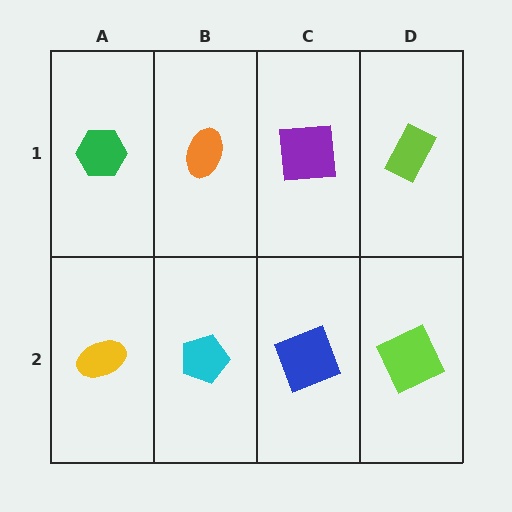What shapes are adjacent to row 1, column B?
A cyan pentagon (row 2, column B), a green hexagon (row 1, column A), a purple square (row 1, column C).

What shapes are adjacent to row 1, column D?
A lime square (row 2, column D), a purple square (row 1, column C).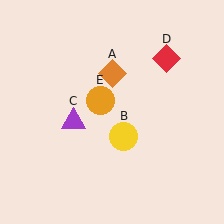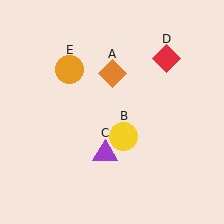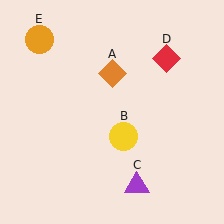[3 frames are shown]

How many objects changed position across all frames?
2 objects changed position: purple triangle (object C), orange circle (object E).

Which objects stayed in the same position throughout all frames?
Orange diamond (object A) and yellow circle (object B) and red diamond (object D) remained stationary.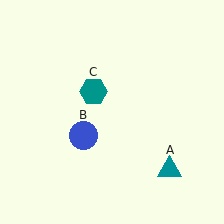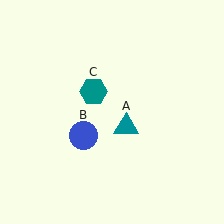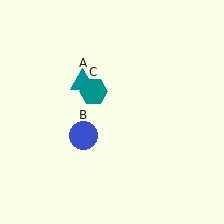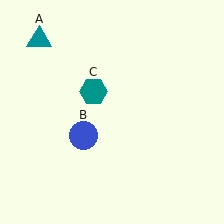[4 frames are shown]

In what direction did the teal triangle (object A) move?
The teal triangle (object A) moved up and to the left.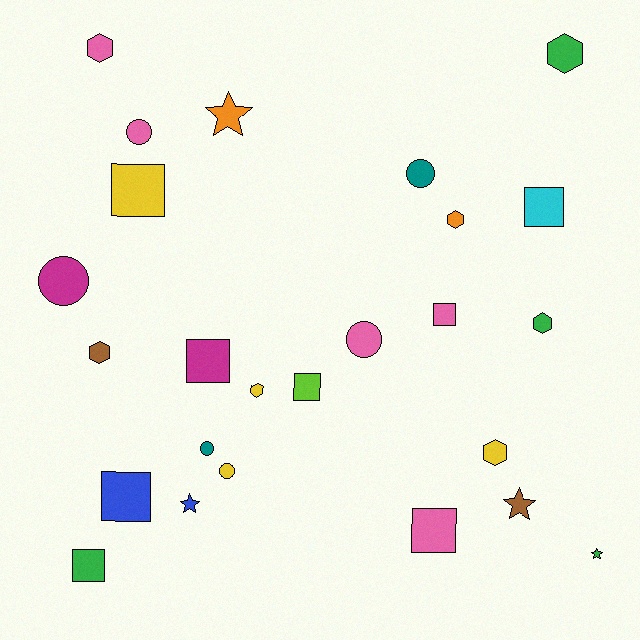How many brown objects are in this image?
There are 2 brown objects.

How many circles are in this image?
There are 6 circles.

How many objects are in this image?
There are 25 objects.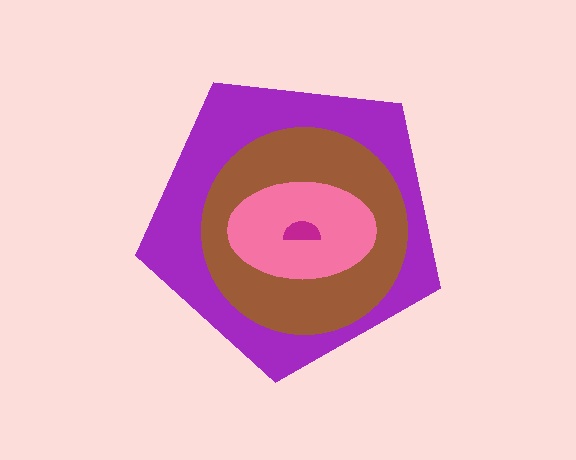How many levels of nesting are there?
4.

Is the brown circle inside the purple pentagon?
Yes.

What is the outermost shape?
The purple pentagon.